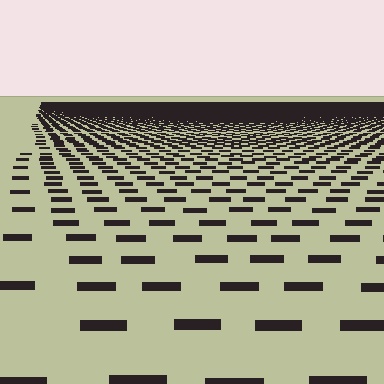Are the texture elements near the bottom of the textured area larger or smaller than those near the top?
Larger. Near the bottom, elements are closer to the viewer and appear at a bigger on-screen size.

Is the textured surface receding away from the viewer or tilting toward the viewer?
The surface is receding away from the viewer. Texture elements get smaller and denser toward the top.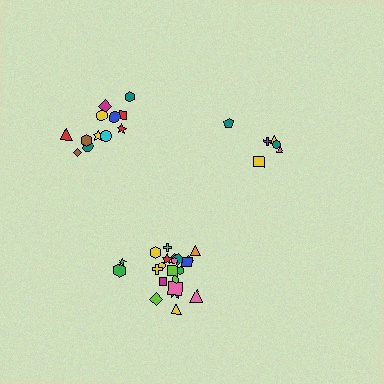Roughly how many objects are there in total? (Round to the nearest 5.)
Roughly 40 objects in total.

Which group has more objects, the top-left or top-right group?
The top-left group.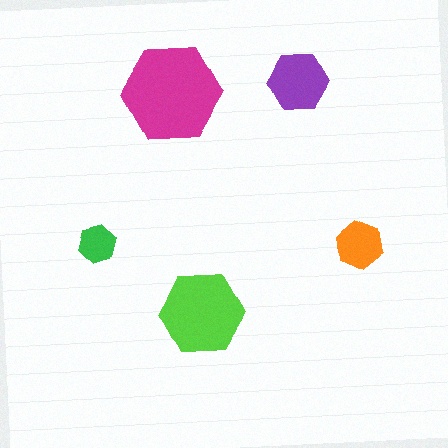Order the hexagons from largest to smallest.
the magenta one, the lime one, the purple one, the orange one, the green one.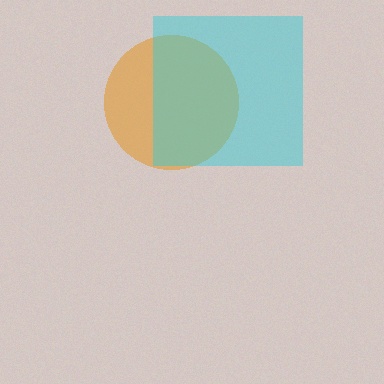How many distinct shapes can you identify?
There are 2 distinct shapes: an orange circle, a cyan square.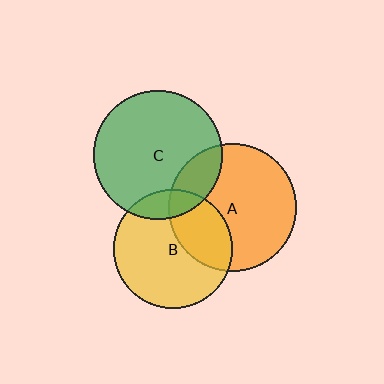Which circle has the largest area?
Circle C (green).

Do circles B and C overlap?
Yes.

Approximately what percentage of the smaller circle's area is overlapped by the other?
Approximately 15%.